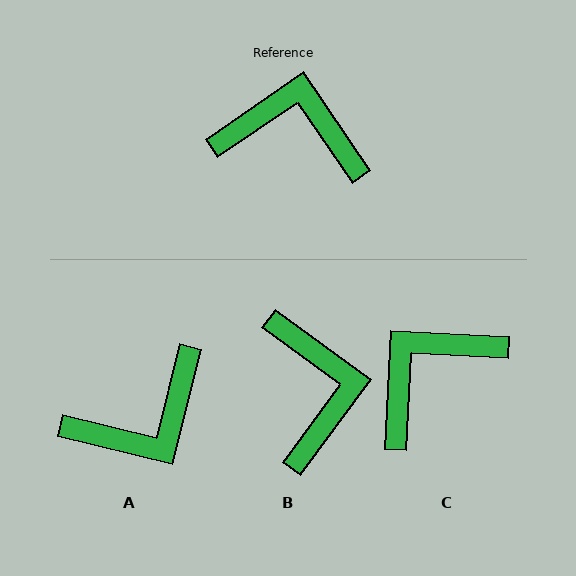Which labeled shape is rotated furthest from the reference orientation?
A, about 138 degrees away.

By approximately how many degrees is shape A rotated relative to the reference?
Approximately 138 degrees clockwise.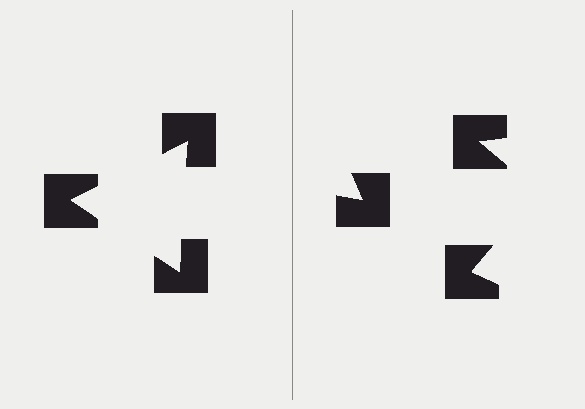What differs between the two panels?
The notched squares are positioned identically on both sides; only the wedge orientations differ. On the left they align to a triangle; on the right they are misaligned.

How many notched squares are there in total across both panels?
6 — 3 on each side.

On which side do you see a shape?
An illusory triangle appears on the left side. On the right side the wedge cuts are rotated, so no coherent shape forms.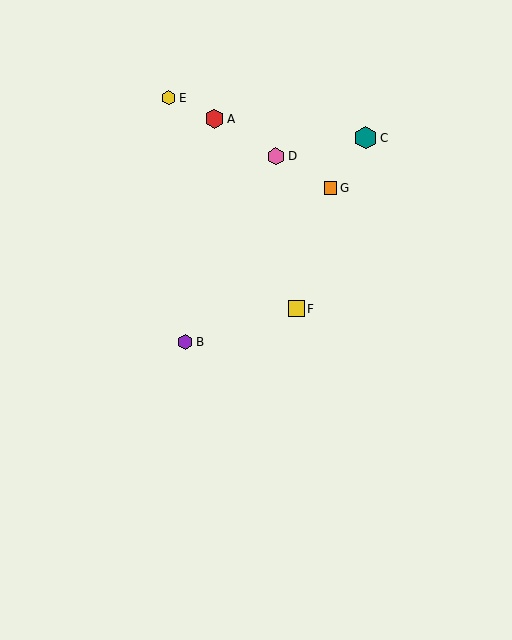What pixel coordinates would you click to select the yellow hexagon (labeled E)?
Click at (169, 98) to select the yellow hexagon E.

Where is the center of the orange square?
The center of the orange square is at (330, 188).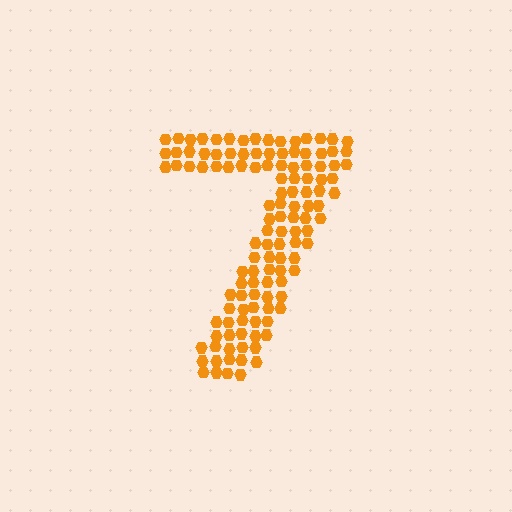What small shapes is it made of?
It is made of small hexagons.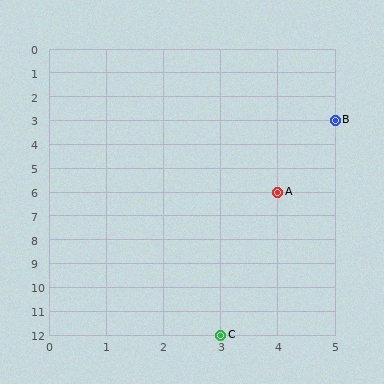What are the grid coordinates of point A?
Point A is at grid coordinates (4, 6).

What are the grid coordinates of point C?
Point C is at grid coordinates (3, 12).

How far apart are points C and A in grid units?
Points C and A are 1 column and 6 rows apart (about 6.1 grid units diagonally).